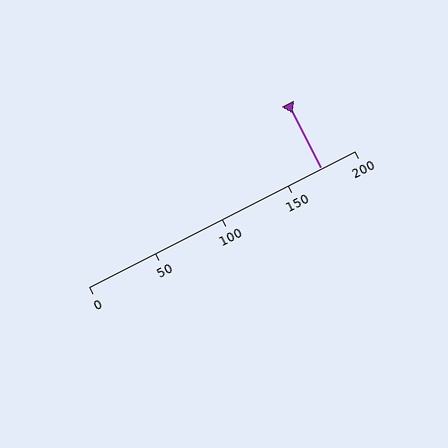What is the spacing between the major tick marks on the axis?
The major ticks are spaced 50 apart.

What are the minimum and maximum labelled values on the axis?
The axis runs from 0 to 200.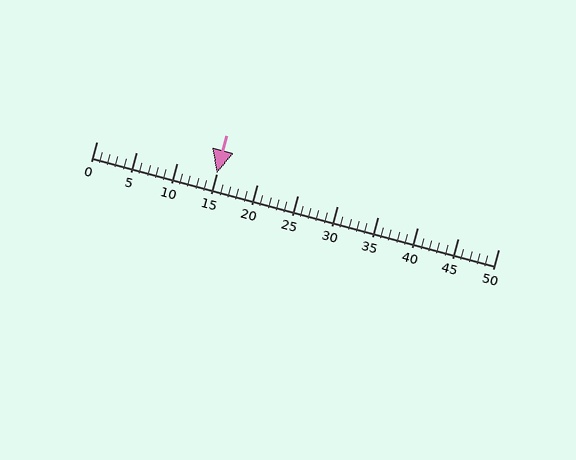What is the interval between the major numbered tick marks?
The major tick marks are spaced 5 units apart.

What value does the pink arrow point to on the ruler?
The pink arrow points to approximately 15.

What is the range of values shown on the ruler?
The ruler shows values from 0 to 50.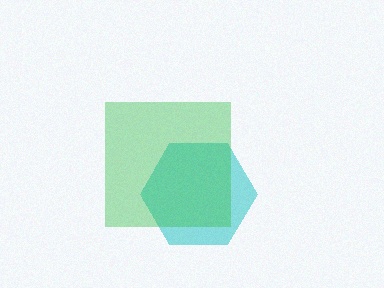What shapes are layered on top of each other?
The layered shapes are: a cyan hexagon, a green square.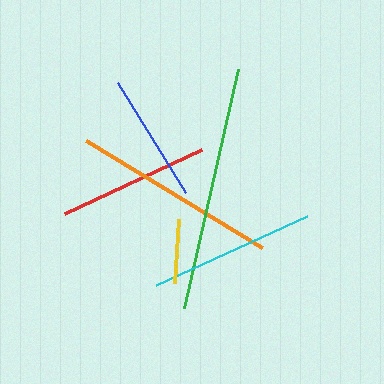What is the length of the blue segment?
The blue segment is approximately 129 pixels long.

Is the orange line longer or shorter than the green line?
The green line is longer than the orange line.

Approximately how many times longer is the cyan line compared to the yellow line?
The cyan line is approximately 2.6 times the length of the yellow line.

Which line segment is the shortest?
The yellow line is the shortest at approximately 64 pixels.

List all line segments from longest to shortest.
From longest to shortest: green, orange, cyan, red, blue, yellow.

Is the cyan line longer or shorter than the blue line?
The cyan line is longer than the blue line.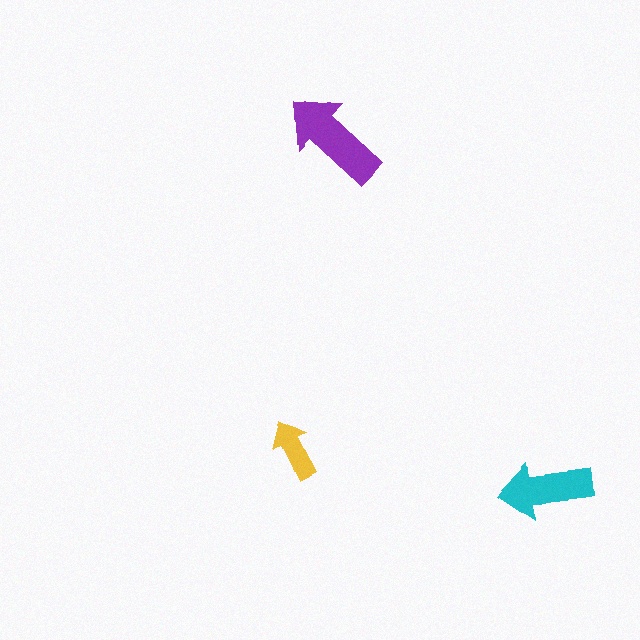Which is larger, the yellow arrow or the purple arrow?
The purple one.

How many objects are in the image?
There are 3 objects in the image.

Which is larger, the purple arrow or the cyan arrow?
The purple one.